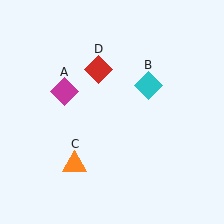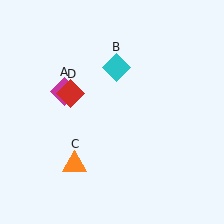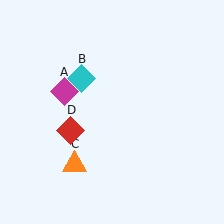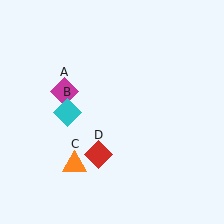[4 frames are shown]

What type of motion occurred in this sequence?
The cyan diamond (object B), red diamond (object D) rotated counterclockwise around the center of the scene.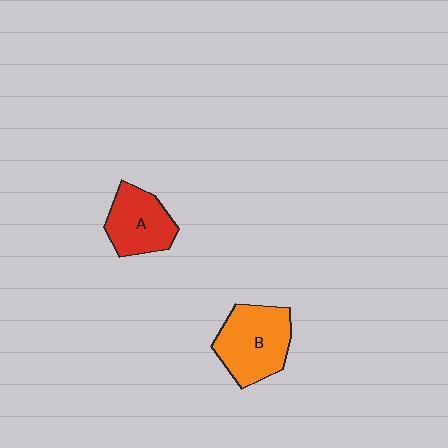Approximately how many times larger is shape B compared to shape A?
Approximately 1.3 times.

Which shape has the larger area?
Shape B (orange).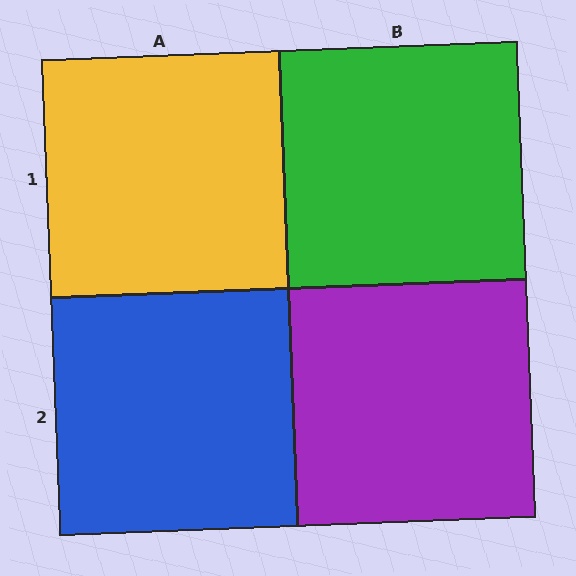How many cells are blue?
1 cell is blue.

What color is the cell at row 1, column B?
Green.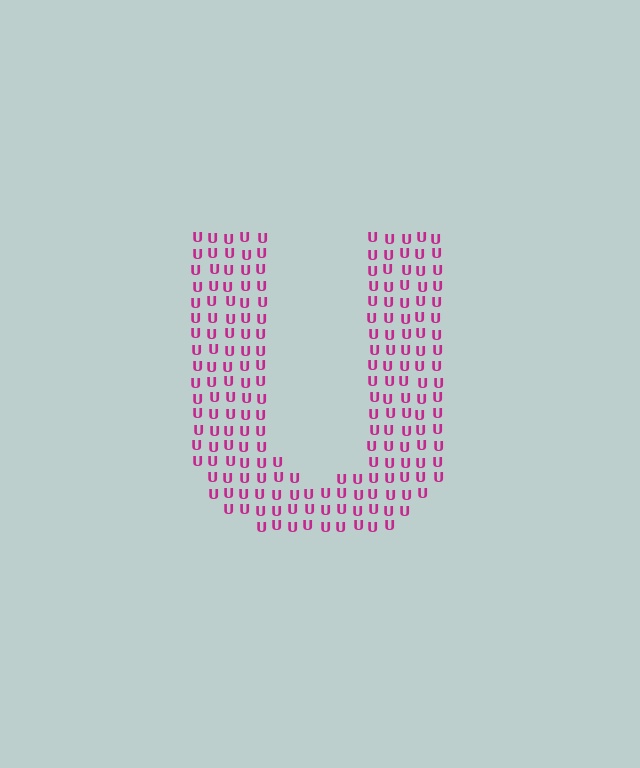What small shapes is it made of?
It is made of small letter U's.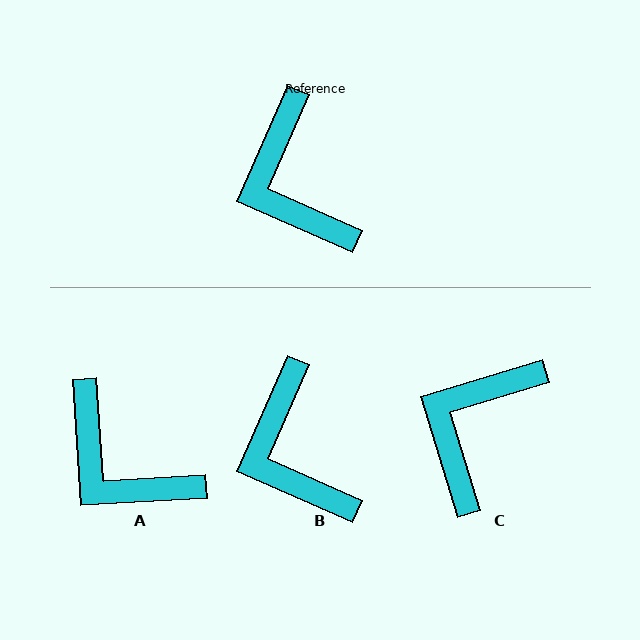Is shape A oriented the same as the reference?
No, it is off by about 27 degrees.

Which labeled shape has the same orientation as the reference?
B.